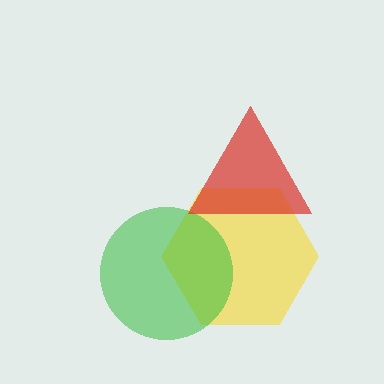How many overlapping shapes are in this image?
There are 3 overlapping shapes in the image.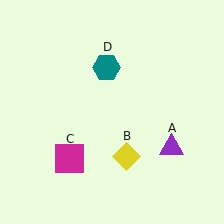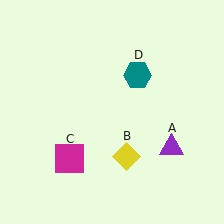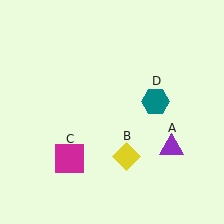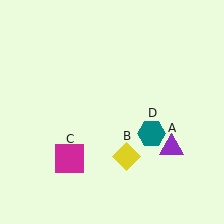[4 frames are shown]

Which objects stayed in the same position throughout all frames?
Purple triangle (object A) and yellow diamond (object B) and magenta square (object C) remained stationary.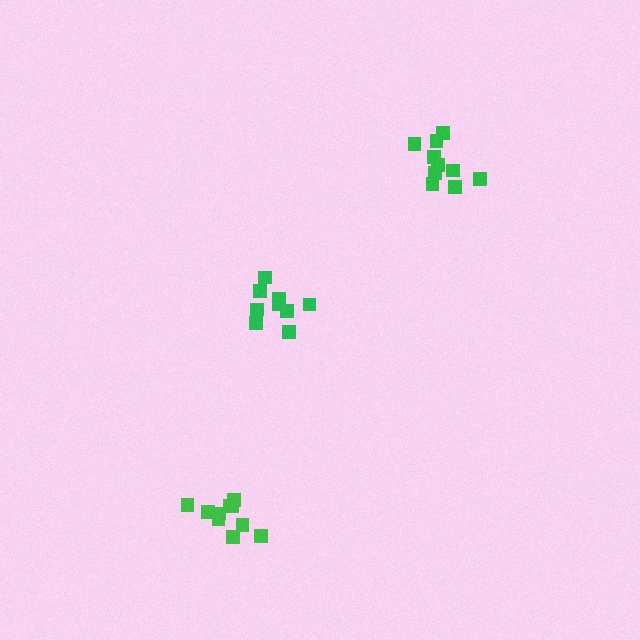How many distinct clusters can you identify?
There are 3 distinct clusters.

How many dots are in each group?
Group 1: 9 dots, Group 2: 10 dots, Group 3: 11 dots (30 total).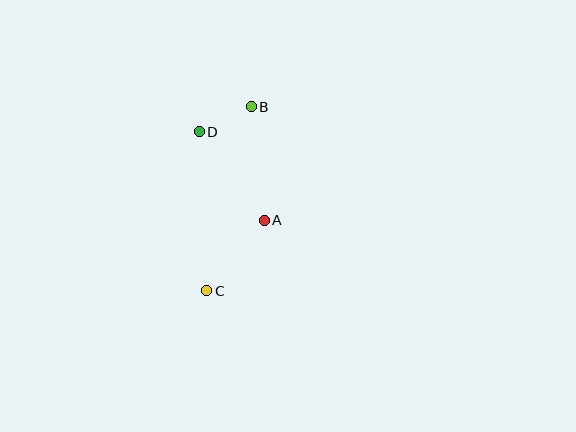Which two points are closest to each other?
Points B and D are closest to each other.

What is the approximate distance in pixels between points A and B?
The distance between A and B is approximately 115 pixels.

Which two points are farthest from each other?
Points B and C are farthest from each other.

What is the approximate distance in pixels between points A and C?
The distance between A and C is approximately 91 pixels.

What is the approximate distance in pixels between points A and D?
The distance between A and D is approximately 110 pixels.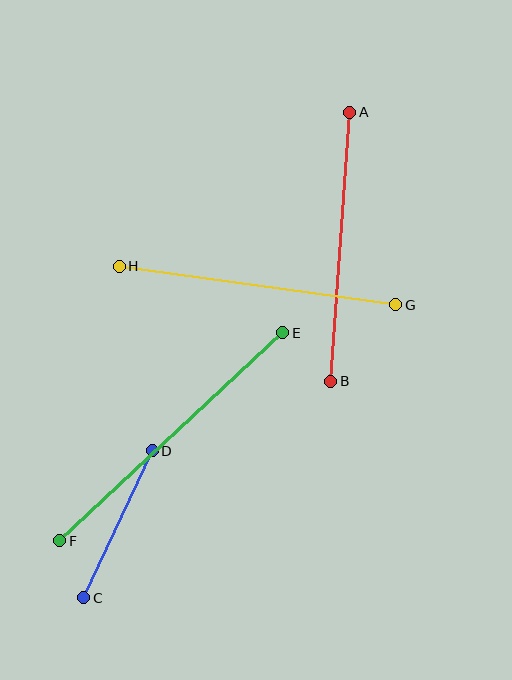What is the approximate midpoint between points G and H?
The midpoint is at approximately (258, 285) pixels.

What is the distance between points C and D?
The distance is approximately 162 pixels.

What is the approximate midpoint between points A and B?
The midpoint is at approximately (340, 247) pixels.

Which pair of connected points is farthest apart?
Points E and F are farthest apart.